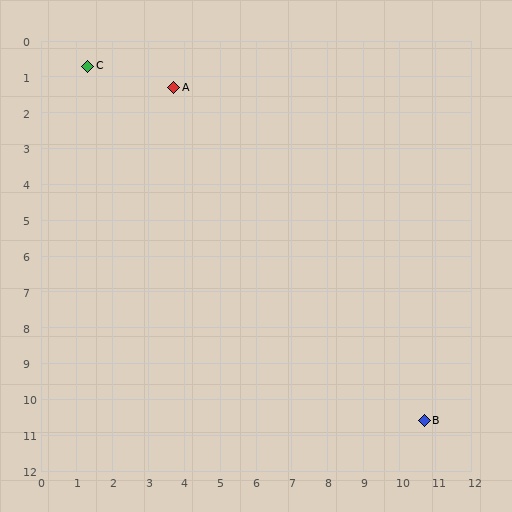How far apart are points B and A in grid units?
Points B and A are about 11.6 grid units apart.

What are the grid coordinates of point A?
Point A is at approximately (3.7, 1.3).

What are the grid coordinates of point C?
Point C is at approximately (1.3, 0.7).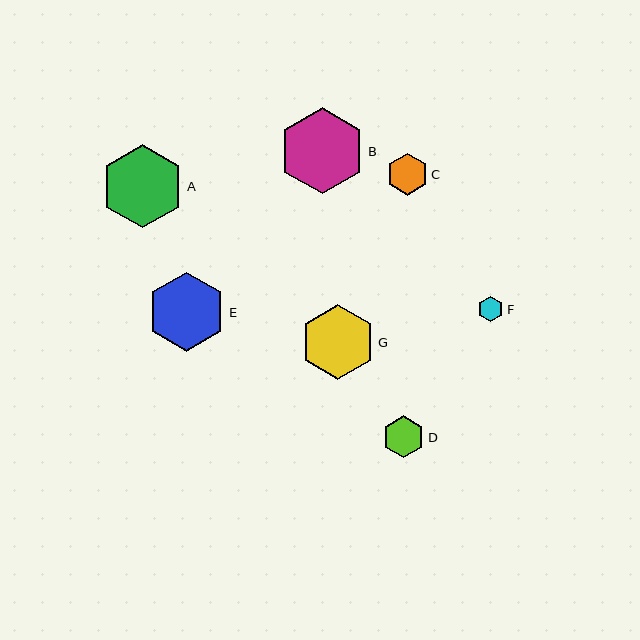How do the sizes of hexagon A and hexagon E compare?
Hexagon A and hexagon E are approximately the same size.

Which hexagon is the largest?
Hexagon B is the largest with a size of approximately 86 pixels.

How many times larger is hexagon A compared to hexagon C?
Hexagon A is approximately 2.0 times the size of hexagon C.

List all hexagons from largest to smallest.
From largest to smallest: B, A, E, G, C, D, F.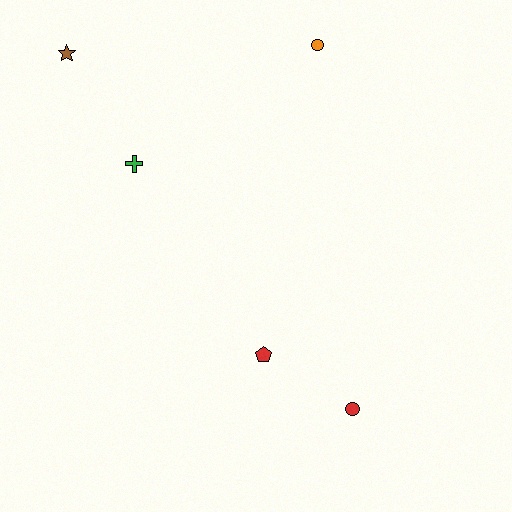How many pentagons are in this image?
There is 1 pentagon.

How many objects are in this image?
There are 5 objects.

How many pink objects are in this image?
There are no pink objects.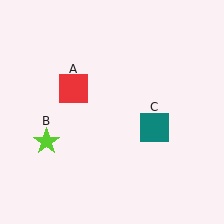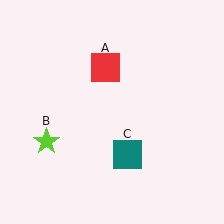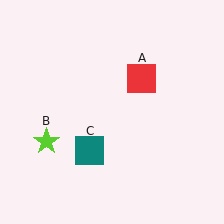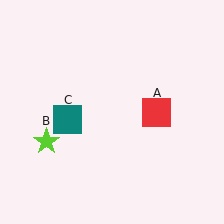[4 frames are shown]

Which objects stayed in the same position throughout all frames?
Lime star (object B) remained stationary.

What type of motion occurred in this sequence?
The red square (object A), teal square (object C) rotated clockwise around the center of the scene.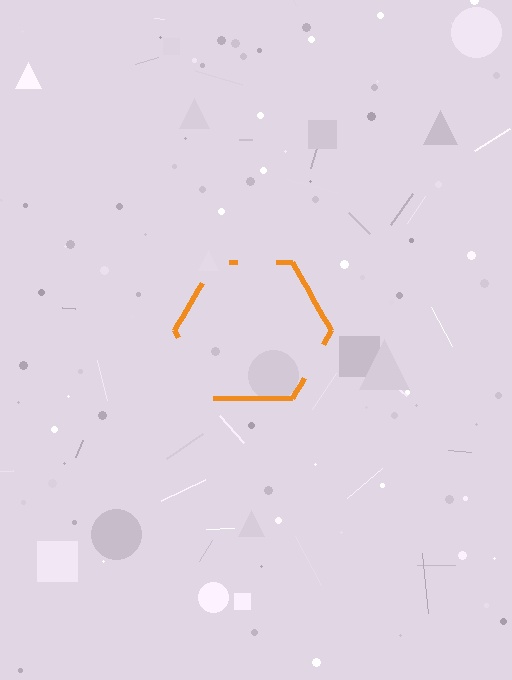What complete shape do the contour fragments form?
The contour fragments form a hexagon.